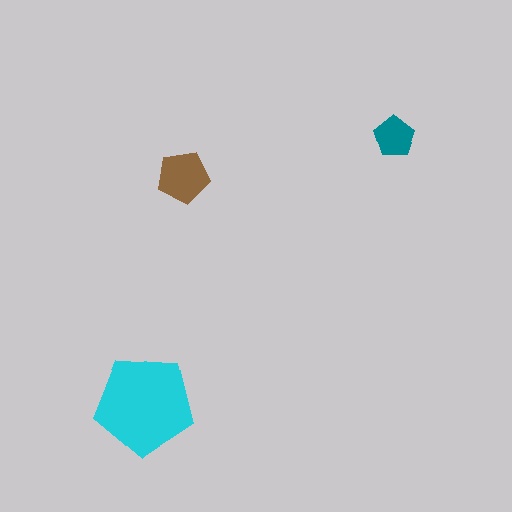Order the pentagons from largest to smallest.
the cyan one, the brown one, the teal one.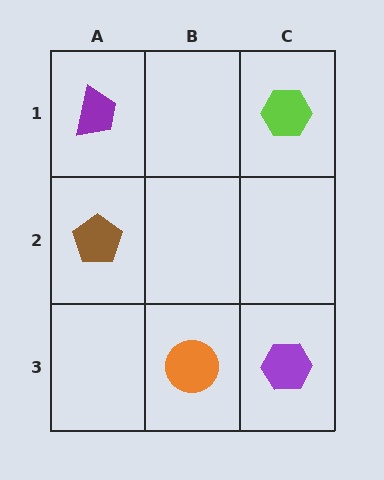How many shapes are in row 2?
1 shape.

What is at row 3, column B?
An orange circle.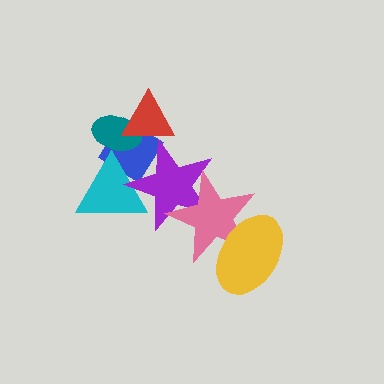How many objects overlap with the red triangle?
3 objects overlap with the red triangle.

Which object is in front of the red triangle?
The purple star is in front of the red triangle.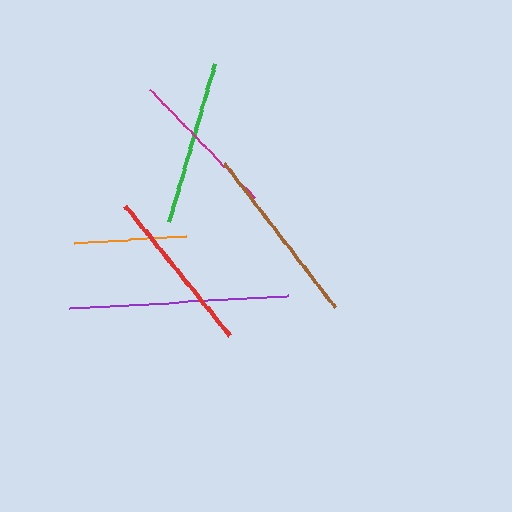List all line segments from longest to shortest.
From longest to shortest: purple, brown, red, green, magenta, orange.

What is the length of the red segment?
The red segment is approximately 167 pixels long.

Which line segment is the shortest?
The orange line is the shortest at approximately 111 pixels.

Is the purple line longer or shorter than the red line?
The purple line is longer than the red line.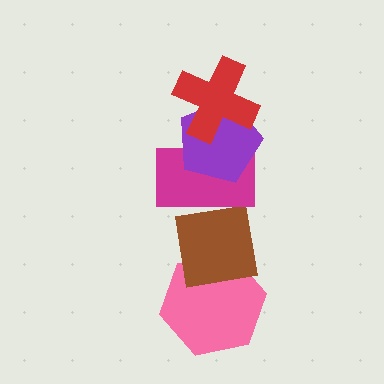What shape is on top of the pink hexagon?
The brown square is on top of the pink hexagon.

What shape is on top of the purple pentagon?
The red cross is on top of the purple pentagon.